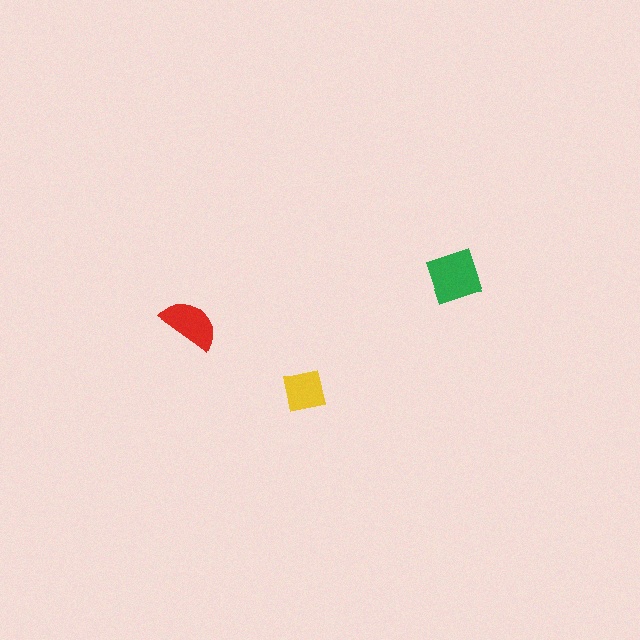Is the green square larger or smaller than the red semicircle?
Larger.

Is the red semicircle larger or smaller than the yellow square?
Larger.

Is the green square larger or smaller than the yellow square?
Larger.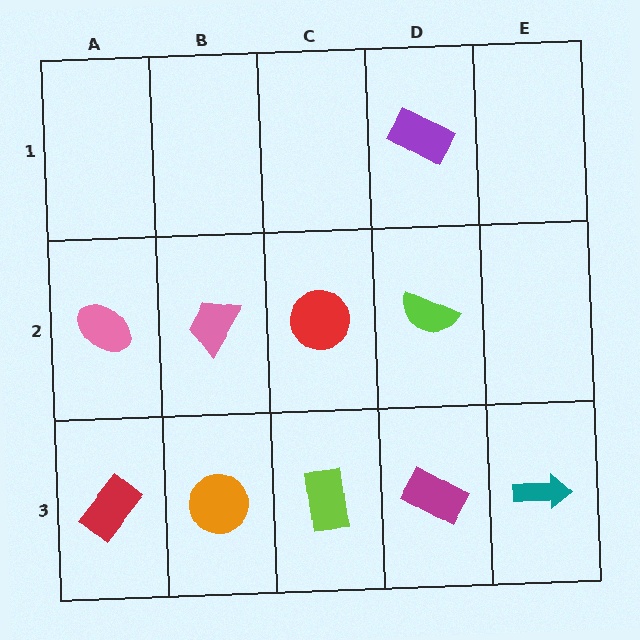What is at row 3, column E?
A teal arrow.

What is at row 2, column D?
A lime semicircle.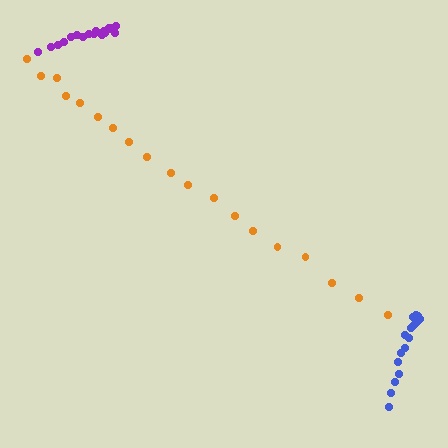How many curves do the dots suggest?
There are 3 distinct paths.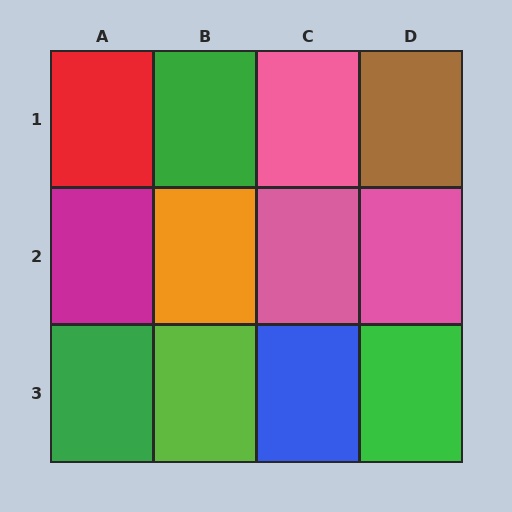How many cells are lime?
1 cell is lime.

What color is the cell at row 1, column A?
Red.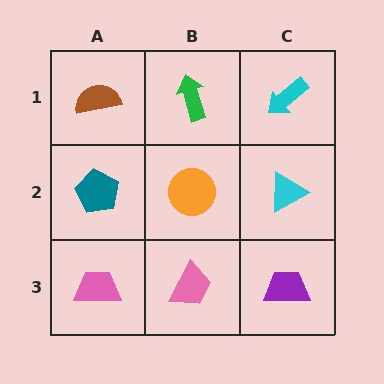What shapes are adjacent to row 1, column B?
An orange circle (row 2, column B), a brown semicircle (row 1, column A), a cyan arrow (row 1, column C).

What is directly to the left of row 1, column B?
A brown semicircle.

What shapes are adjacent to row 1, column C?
A cyan triangle (row 2, column C), a green arrow (row 1, column B).